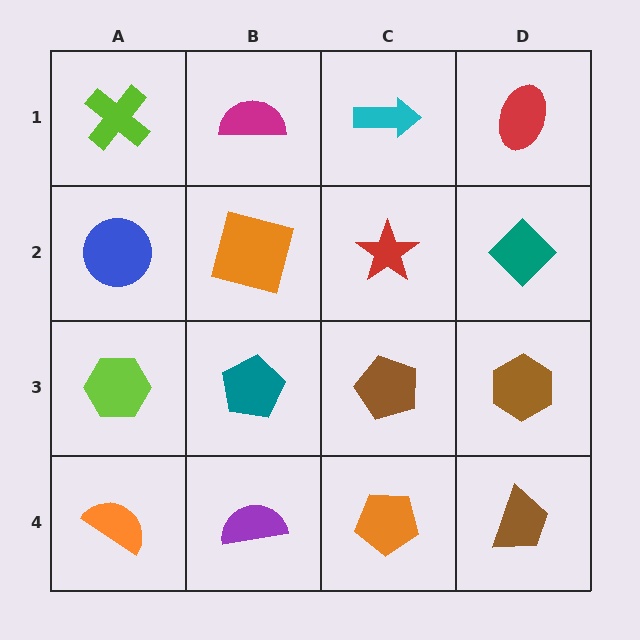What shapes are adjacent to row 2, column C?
A cyan arrow (row 1, column C), a brown pentagon (row 3, column C), an orange square (row 2, column B), a teal diamond (row 2, column D).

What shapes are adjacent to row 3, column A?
A blue circle (row 2, column A), an orange semicircle (row 4, column A), a teal pentagon (row 3, column B).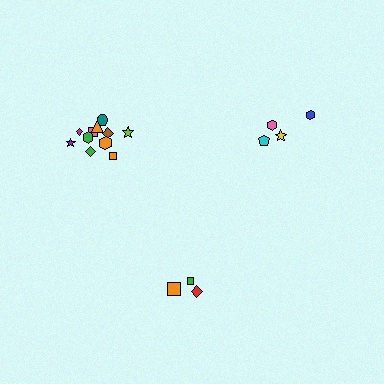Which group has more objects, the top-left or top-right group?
The top-left group.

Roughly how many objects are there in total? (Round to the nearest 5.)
Roughly 20 objects in total.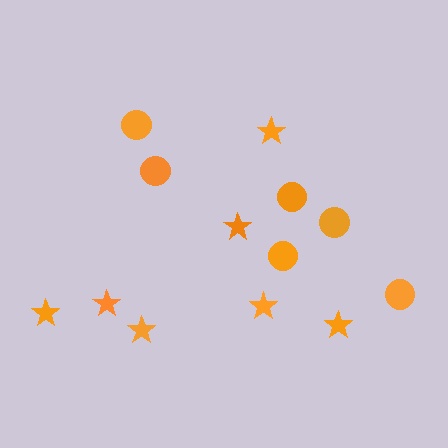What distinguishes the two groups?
There are 2 groups: one group of circles (6) and one group of stars (7).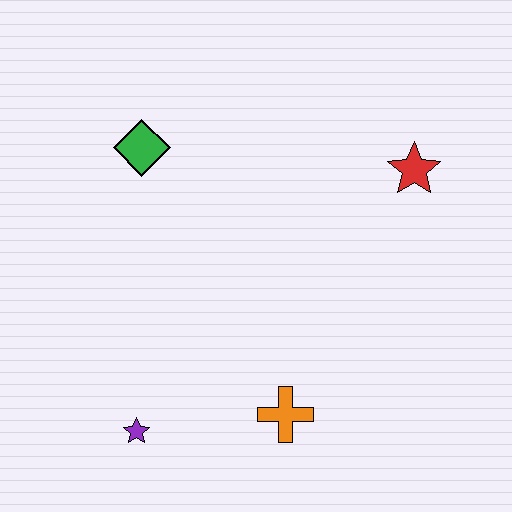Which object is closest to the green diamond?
The red star is closest to the green diamond.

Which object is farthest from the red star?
The purple star is farthest from the red star.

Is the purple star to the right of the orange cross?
No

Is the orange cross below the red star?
Yes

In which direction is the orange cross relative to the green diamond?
The orange cross is below the green diamond.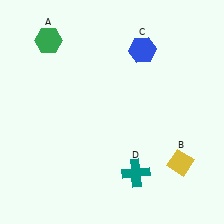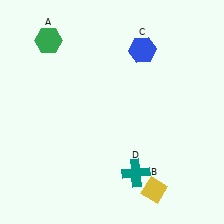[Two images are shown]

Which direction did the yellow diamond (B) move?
The yellow diamond (B) moved down.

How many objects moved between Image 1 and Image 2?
1 object moved between the two images.